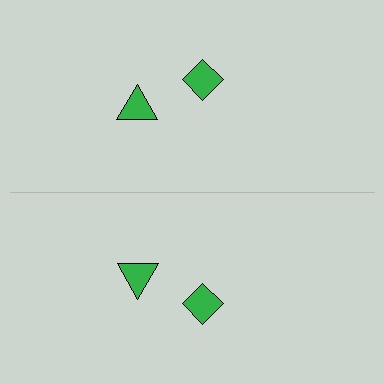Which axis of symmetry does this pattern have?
The pattern has a horizontal axis of symmetry running through the center of the image.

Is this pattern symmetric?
Yes, this pattern has bilateral (reflection) symmetry.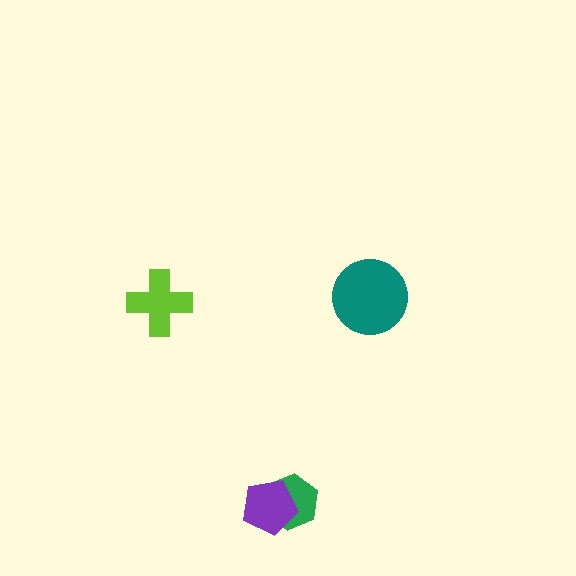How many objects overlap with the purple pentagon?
1 object overlaps with the purple pentagon.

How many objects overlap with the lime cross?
0 objects overlap with the lime cross.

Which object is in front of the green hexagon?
The purple pentagon is in front of the green hexagon.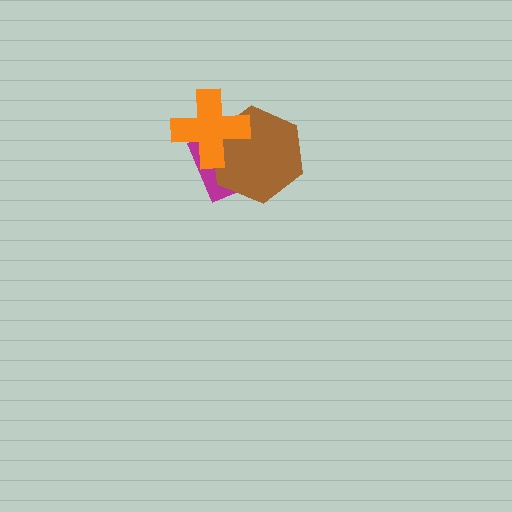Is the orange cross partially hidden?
No, no other shape covers it.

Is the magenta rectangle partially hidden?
Yes, it is partially covered by another shape.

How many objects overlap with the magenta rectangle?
2 objects overlap with the magenta rectangle.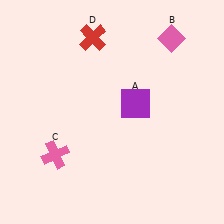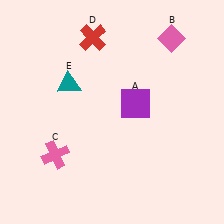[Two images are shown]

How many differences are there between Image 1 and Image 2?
There is 1 difference between the two images.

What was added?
A teal triangle (E) was added in Image 2.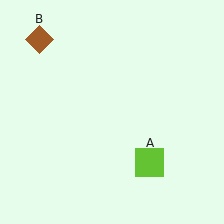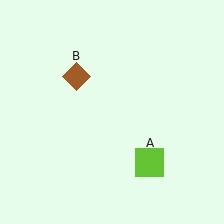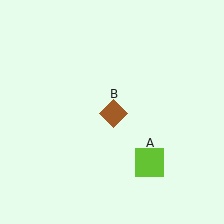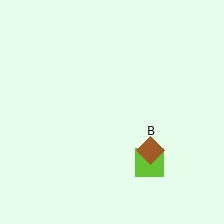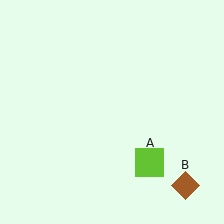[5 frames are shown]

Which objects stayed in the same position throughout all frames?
Lime square (object A) remained stationary.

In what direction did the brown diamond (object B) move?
The brown diamond (object B) moved down and to the right.